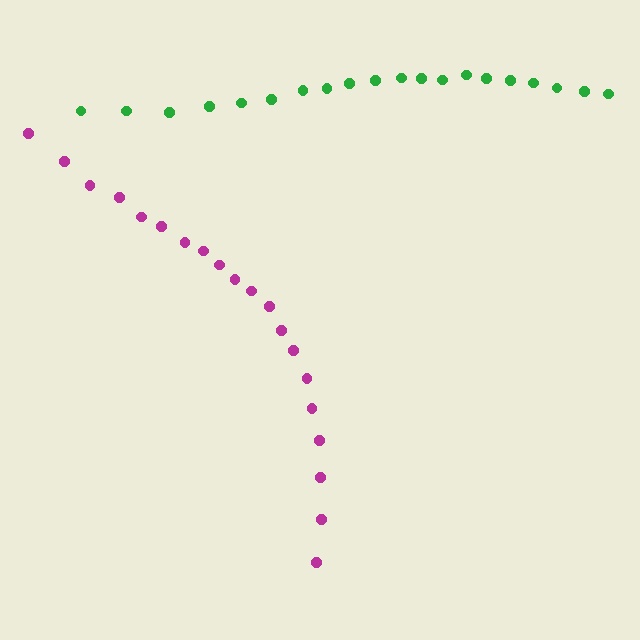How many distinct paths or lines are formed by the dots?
There are 2 distinct paths.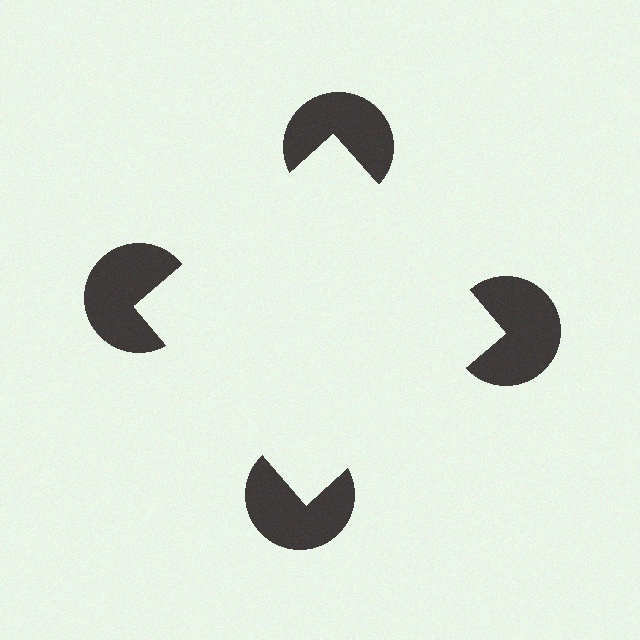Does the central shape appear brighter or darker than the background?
It typically appears slightly brighter than the background, even though no actual brightness change is drawn.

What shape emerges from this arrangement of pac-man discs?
An illusory square — its edges are inferred from the aligned wedge cuts in the pac-man discs, not physically drawn.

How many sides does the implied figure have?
4 sides.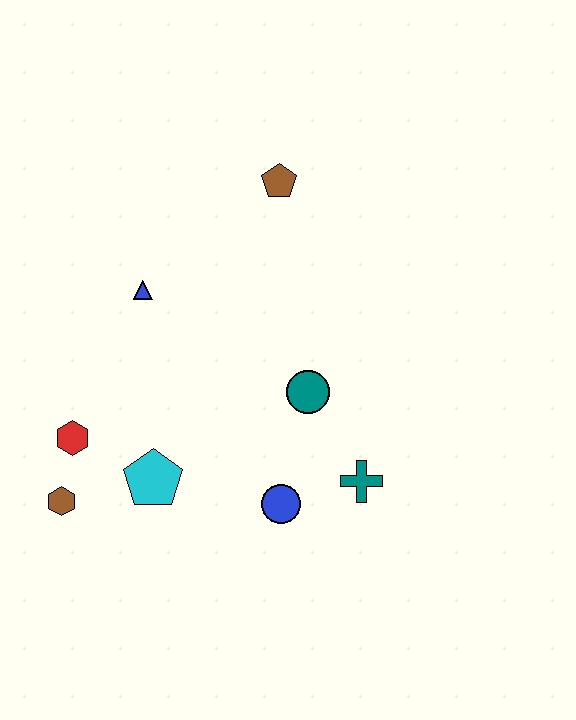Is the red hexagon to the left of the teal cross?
Yes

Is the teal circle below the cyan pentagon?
No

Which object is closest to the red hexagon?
The brown hexagon is closest to the red hexagon.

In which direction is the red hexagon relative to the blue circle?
The red hexagon is to the left of the blue circle.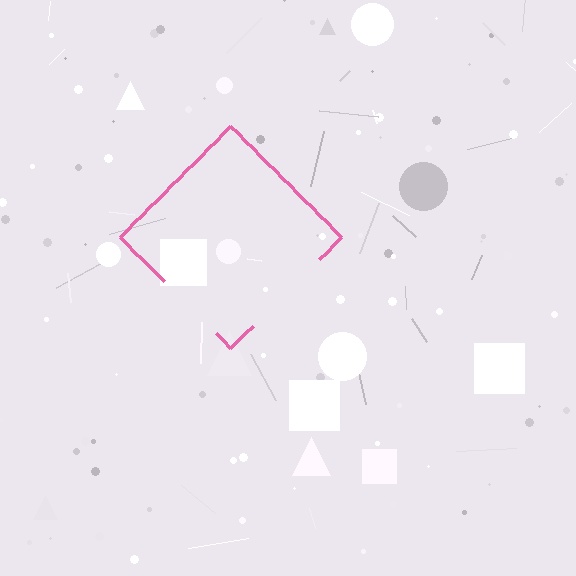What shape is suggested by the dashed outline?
The dashed outline suggests a diamond.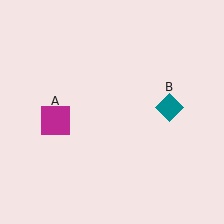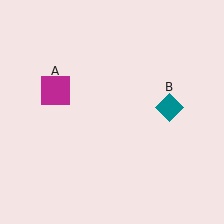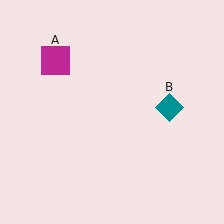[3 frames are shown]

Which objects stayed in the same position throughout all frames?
Teal diamond (object B) remained stationary.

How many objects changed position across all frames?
1 object changed position: magenta square (object A).